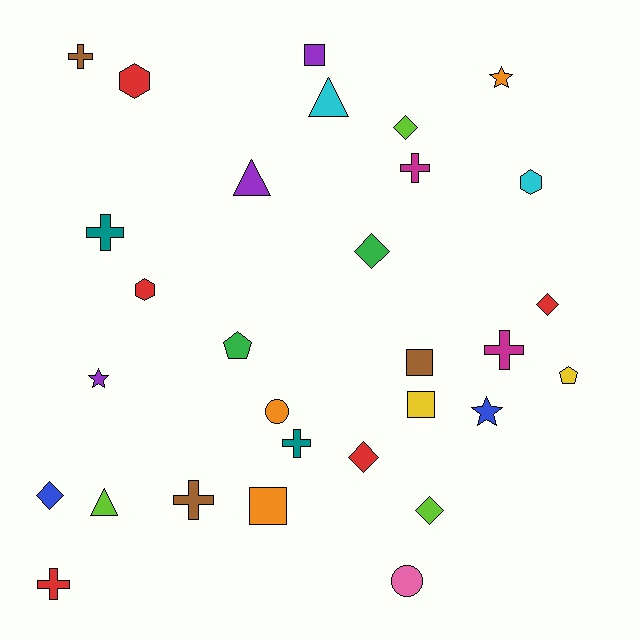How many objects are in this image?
There are 30 objects.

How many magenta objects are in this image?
There are 2 magenta objects.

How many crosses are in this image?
There are 7 crosses.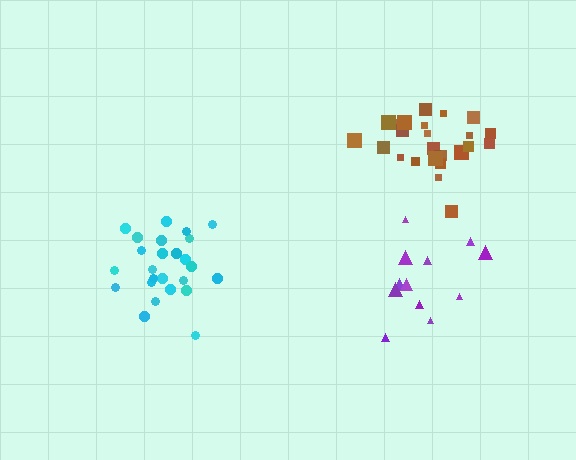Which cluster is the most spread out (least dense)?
Purple.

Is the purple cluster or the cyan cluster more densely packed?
Cyan.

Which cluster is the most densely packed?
Brown.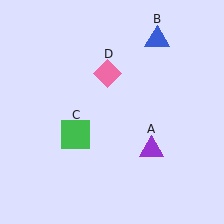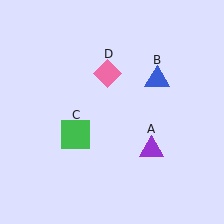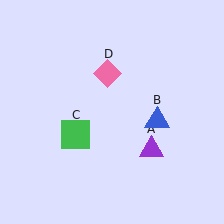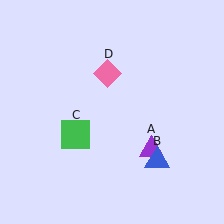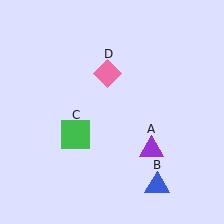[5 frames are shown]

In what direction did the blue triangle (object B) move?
The blue triangle (object B) moved down.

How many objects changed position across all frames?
1 object changed position: blue triangle (object B).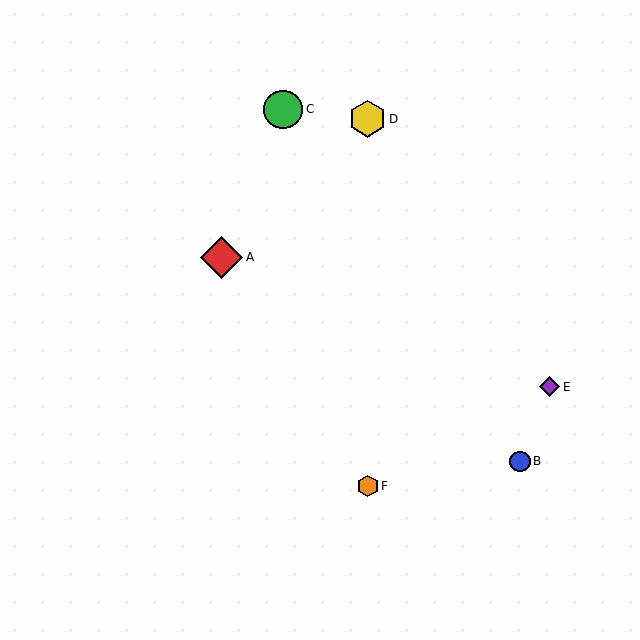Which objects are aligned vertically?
Objects D, F are aligned vertically.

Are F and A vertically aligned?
No, F is at x≈368 and A is at x≈221.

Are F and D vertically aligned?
Yes, both are at x≈368.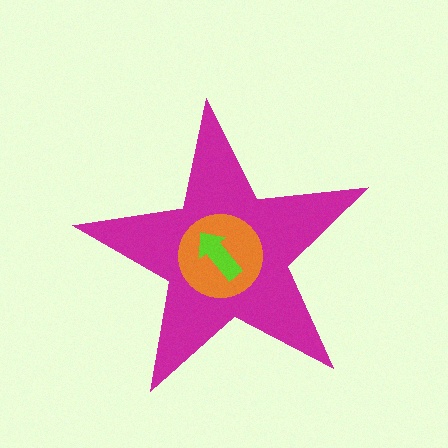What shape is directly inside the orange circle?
The lime arrow.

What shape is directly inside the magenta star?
The orange circle.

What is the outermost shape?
The magenta star.